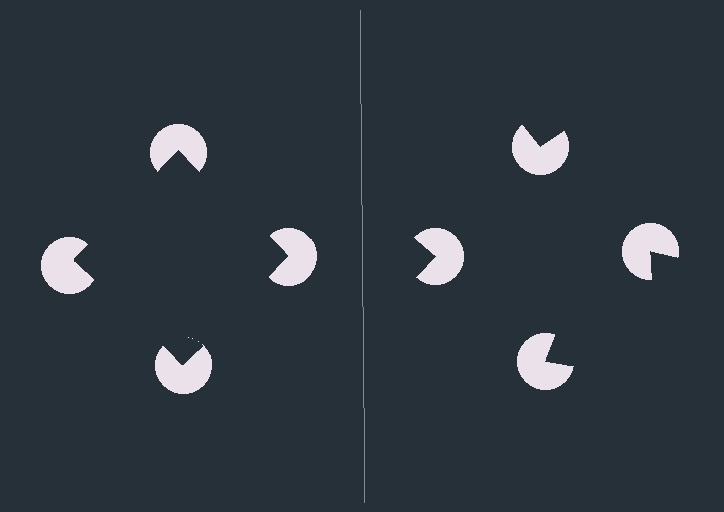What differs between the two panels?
The pac-man discs are positioned identically on both sides; only the wedge orientations differ. On the left they align to a square; on the right they are misaligned.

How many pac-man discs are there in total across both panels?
8 — 4 on each side.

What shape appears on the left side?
An illusory square.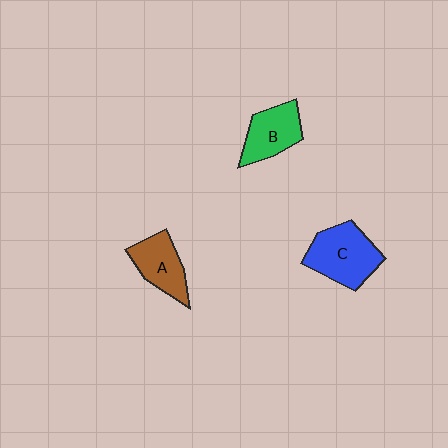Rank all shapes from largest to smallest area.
From largest to smallest: C (blue), B (green), A (brown).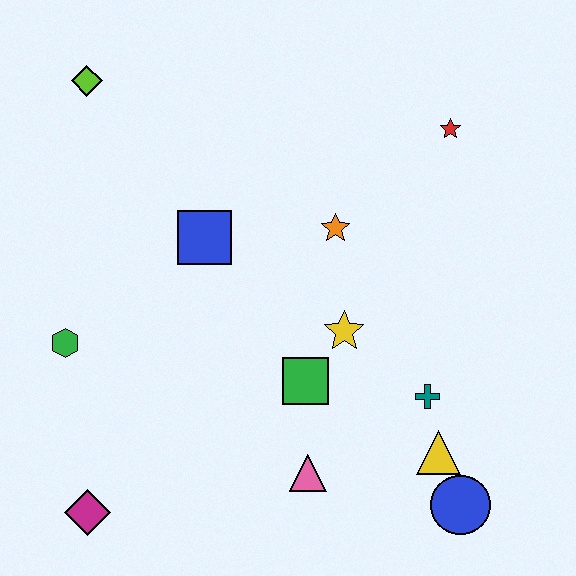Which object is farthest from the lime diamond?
The blue circle is farthest from the lime diamond.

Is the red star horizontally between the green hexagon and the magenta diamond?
No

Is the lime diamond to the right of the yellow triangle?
No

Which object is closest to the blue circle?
The yellow triangle is closest to the blue circle.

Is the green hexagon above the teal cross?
Yes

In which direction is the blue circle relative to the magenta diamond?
The blue circle is to the right of the magenta diamond.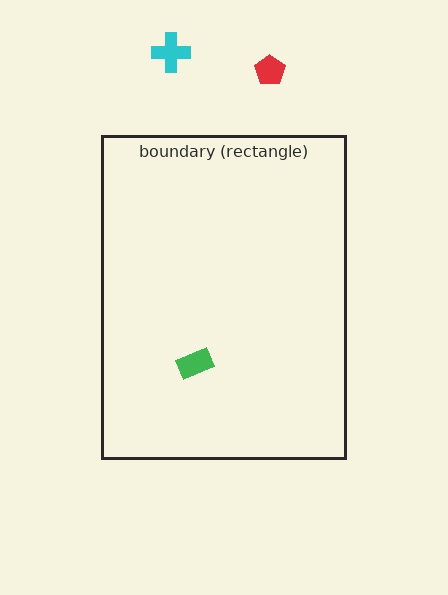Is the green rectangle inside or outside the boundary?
Inside.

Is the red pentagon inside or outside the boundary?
Outside.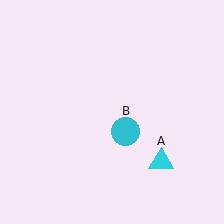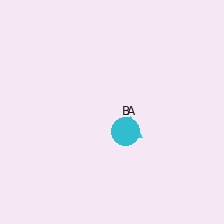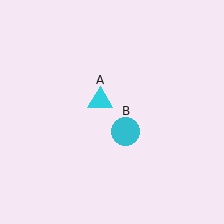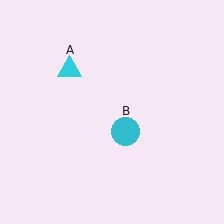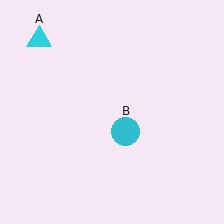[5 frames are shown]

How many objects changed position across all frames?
1 object changed position: cyan triangle (object A).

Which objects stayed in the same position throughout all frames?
Cyan circle (object B) remained stationary.